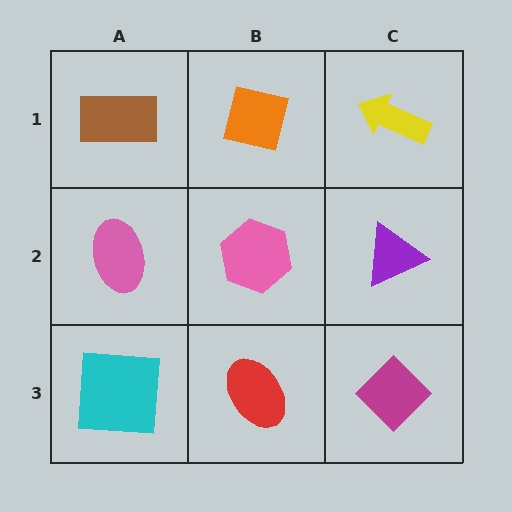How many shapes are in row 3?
3 shapes.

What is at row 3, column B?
A red ellipse.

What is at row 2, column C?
A purple triangle.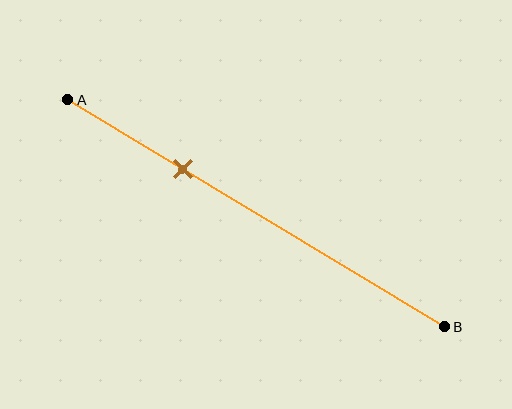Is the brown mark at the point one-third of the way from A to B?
Yes, the mark is approximately at the one-third point.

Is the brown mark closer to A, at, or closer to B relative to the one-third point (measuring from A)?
The brown mark is approximately at the one-third point of segment AB.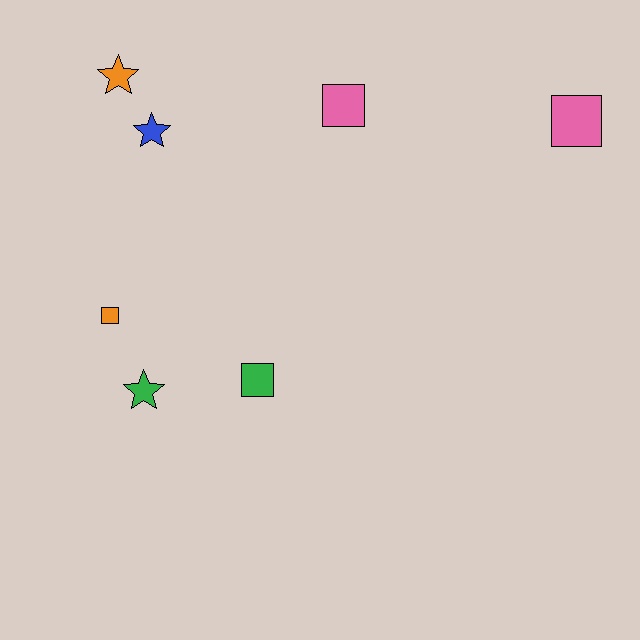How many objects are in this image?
There are 7 objects.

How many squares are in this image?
There are 4 squares.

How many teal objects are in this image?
There are no teal objects.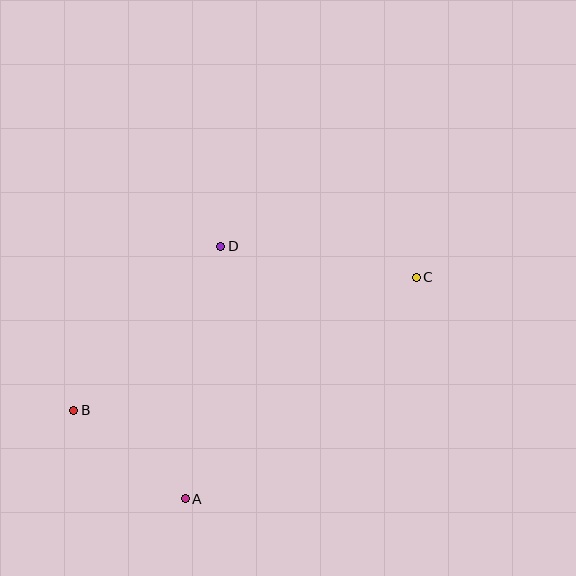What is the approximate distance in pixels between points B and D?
The distance between B and D is approximately 220 pixels.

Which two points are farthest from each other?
Points B and C are farthest from each other.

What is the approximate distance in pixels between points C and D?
The distance between C and D is approximately 198 pixels.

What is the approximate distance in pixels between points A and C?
The distance between A and C is approximately 320 pixels.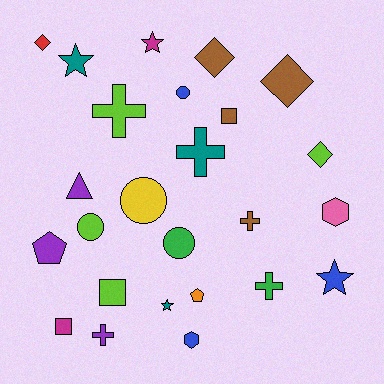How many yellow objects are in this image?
There is 1 yellow object.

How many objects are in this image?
There are 25 objects.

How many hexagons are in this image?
There are 2 hexagons.